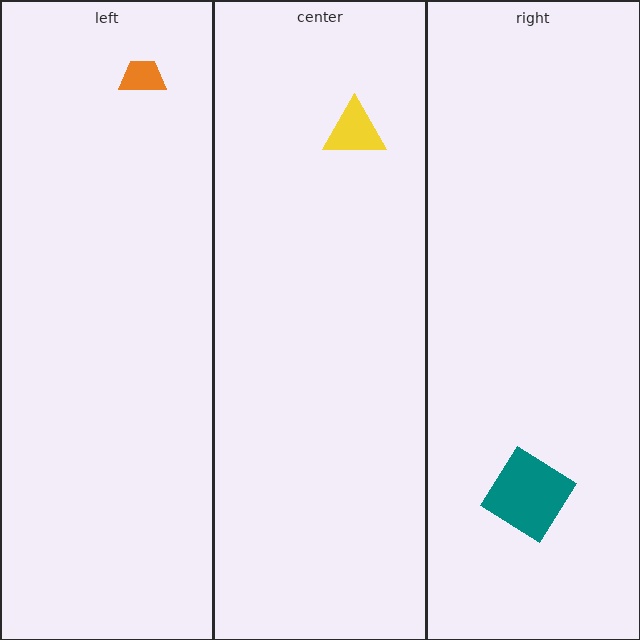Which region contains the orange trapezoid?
The left region.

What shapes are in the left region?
The orange trapezoid.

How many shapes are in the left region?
1.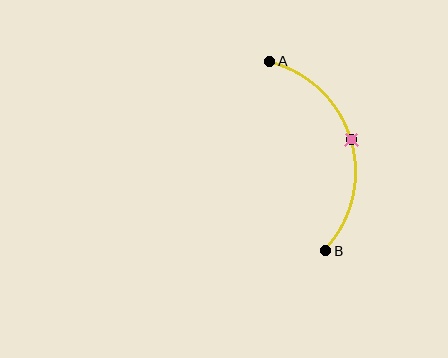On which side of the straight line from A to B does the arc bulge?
The arc bulges to the right of the straight line connecting A and B.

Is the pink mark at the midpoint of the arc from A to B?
Yes. The pink mark lies on the arc at equal arc-length from both A and B — it is the arc midpoint.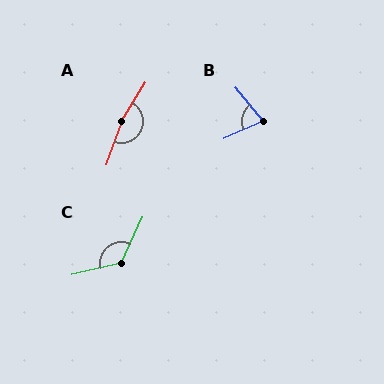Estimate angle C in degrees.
Approximately 129 degrees.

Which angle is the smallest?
B, at approximately 75 degrees.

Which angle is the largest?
A, at approximately 168 degrees.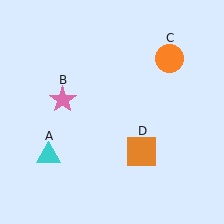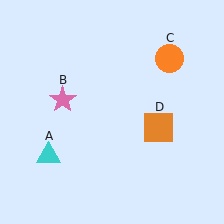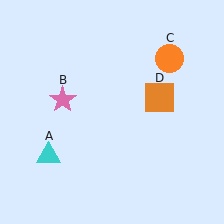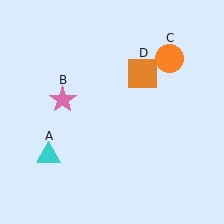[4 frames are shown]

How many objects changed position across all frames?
1 object changed position: orange square (object D).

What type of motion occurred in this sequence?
The orange square (object D) rotated counterclockwise around the center of the scene.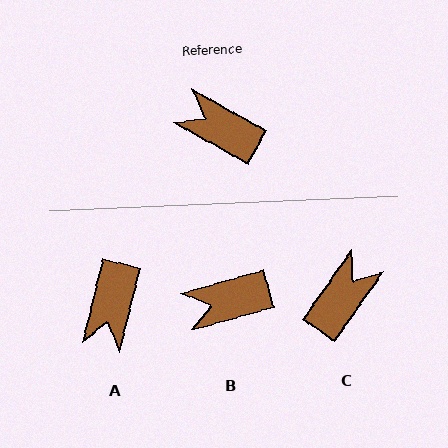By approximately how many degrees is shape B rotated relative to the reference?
Approximately 44 degrees counter-clockwise.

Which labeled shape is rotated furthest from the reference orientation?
A, about 105 degrees away.